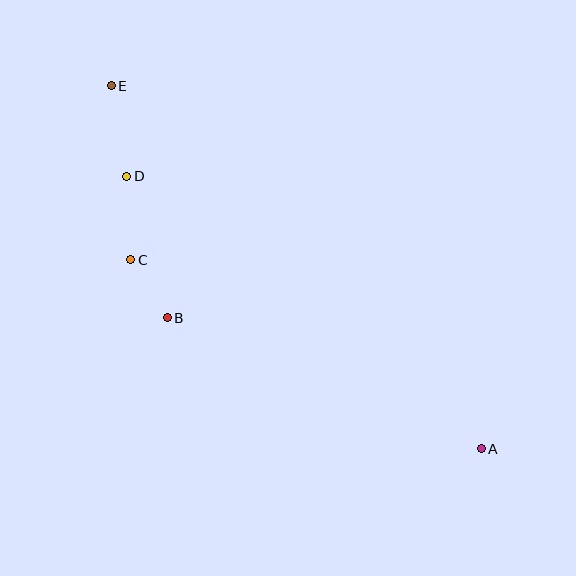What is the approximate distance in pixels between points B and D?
The distance between B and D is approximately 147 pixels.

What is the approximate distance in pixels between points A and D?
The distance between A and D is approximately 447 pixels.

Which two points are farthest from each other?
Points A and E are farthest from each other.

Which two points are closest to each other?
Points B and C are closest to each other.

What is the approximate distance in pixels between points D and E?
The distance between D and E is approximately 92 pixels.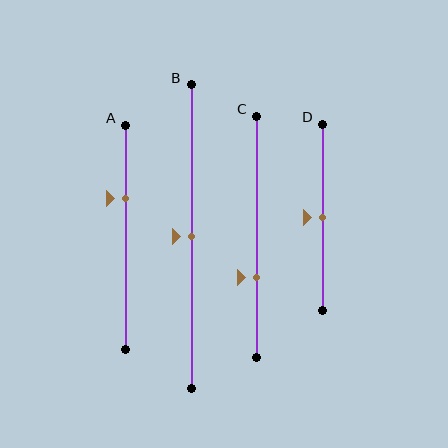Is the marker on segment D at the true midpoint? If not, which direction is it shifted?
Yes, the marker on segment D is at the true midpoint.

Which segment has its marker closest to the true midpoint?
Segment B has its marker closest to the true midpoint.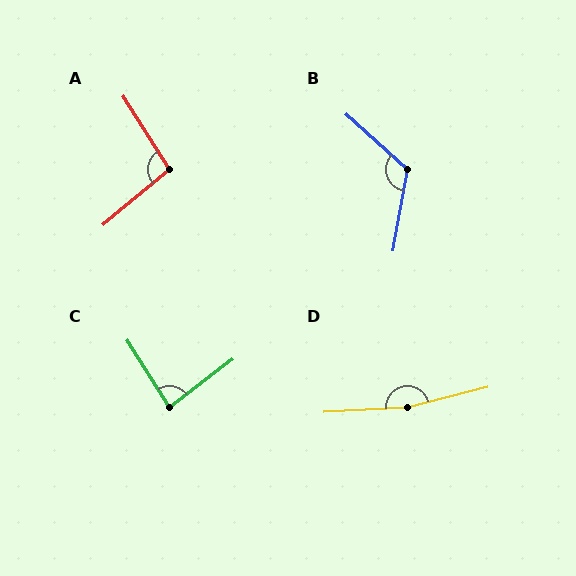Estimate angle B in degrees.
Approximately 122 degrees.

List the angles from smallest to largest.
C (85°), A (97°), B (122°), D (169°).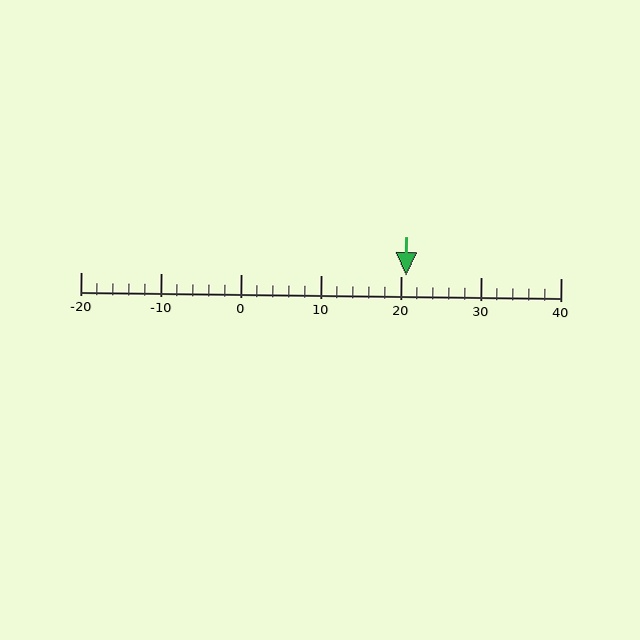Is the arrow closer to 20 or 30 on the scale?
The arrow is closer to 20.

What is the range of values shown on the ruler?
The ruler shows values from -20 to 40.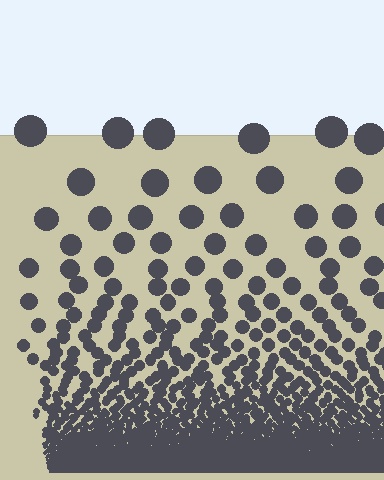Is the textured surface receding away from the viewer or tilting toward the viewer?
The surface appears to tilt toward the viewer. Texture elements get larger and sparser toward the top.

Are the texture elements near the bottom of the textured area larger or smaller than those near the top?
Smaller. The gradient is inverted — elements near the bottom are smaller and denser.